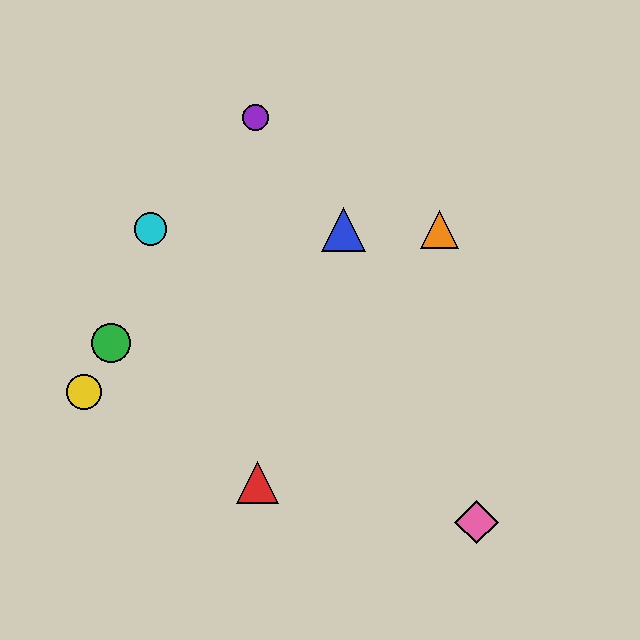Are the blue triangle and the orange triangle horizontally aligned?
Yes, both are at y≈229.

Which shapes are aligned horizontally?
The blue triangle, the orange triangle, the cyan circle are aligned horizontally.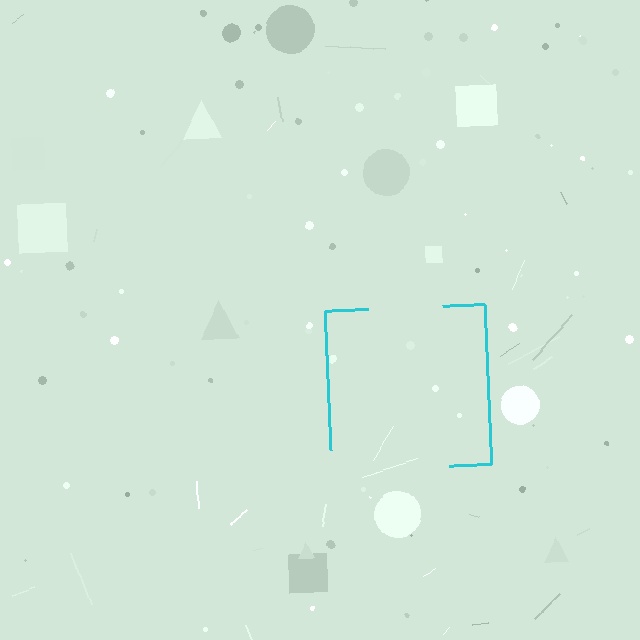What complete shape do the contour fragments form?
The contour fragments form a square.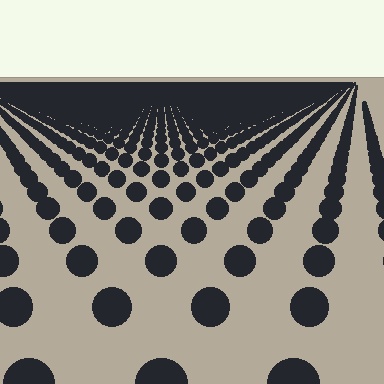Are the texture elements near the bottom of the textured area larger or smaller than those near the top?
Larger. Near the bottom, elements are closer to the viewer and appear at a bigger on-screen size.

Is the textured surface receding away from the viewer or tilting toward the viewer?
The surface is receding away from the viewer. Texture elements get smaller and denser toward the top.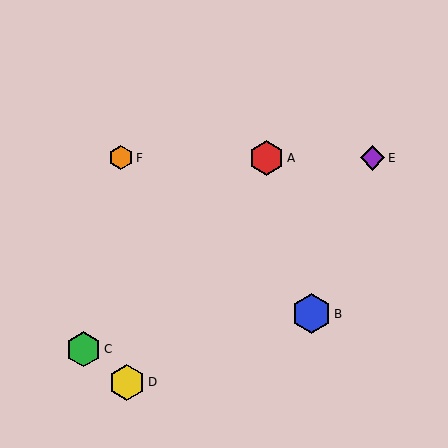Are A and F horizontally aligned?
Yes, both are at y≈158.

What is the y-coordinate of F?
Object F is at y≈158.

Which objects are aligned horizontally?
Objects A, E, F are aligned horizontally.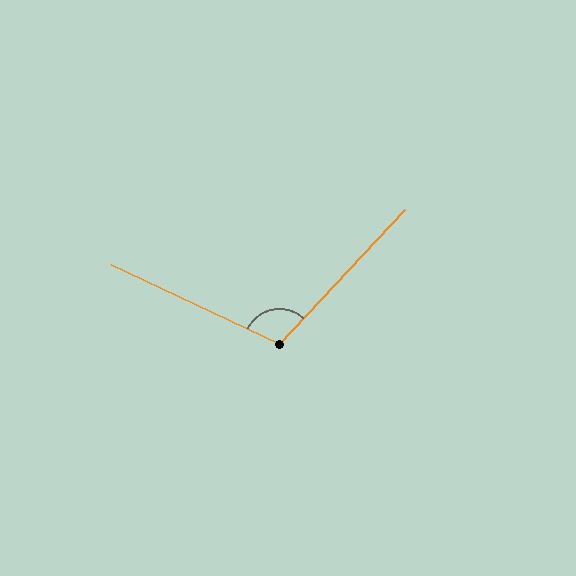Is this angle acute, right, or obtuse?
It is obtuse.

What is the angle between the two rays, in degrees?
Approximately 108 degrees.